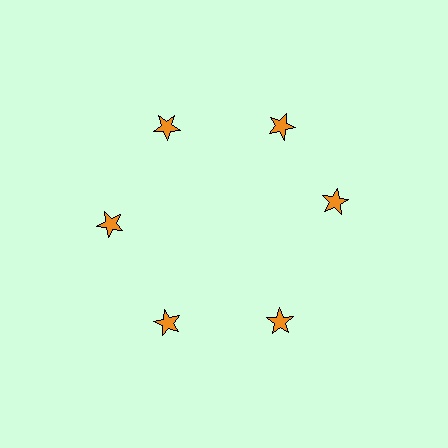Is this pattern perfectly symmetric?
No. The 6 orange stars are arranged in a ring, but one element near the 3 o'clock position is rotated out of alignment along the ring, breaking the 6-fold rotational symmetry.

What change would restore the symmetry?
The symmetry would be restored by rotating it back into even spacing with its neighbors so that all 6 stars sit at equal angles and equal distance from the center.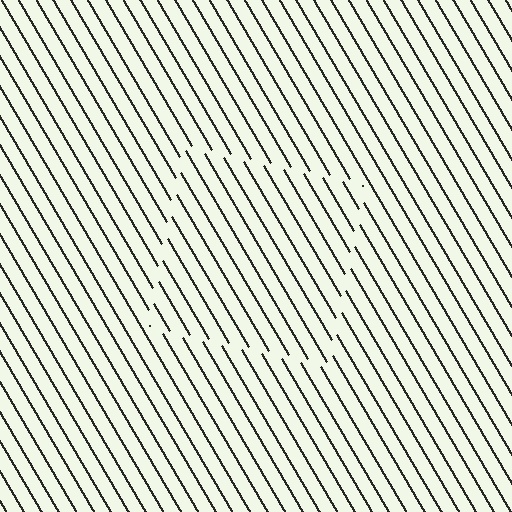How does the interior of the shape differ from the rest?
The interior of the shape contains the same grating, shifted by half a period — the contour is defined by the phase discontinuity where line-ends from the inner and outer gratings abut.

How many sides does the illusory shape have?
4 sides — the line-ends trace a square.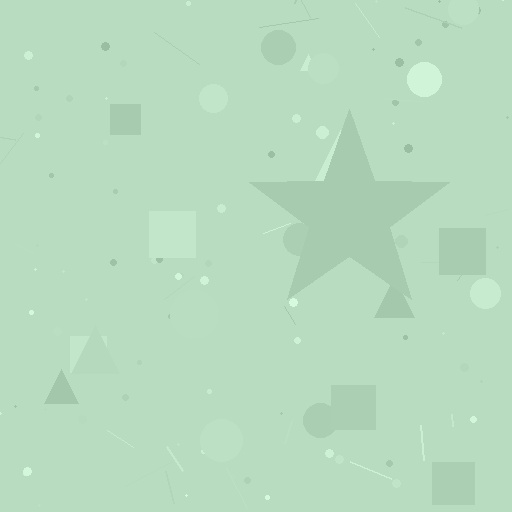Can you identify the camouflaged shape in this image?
The camouflaged shape is a star.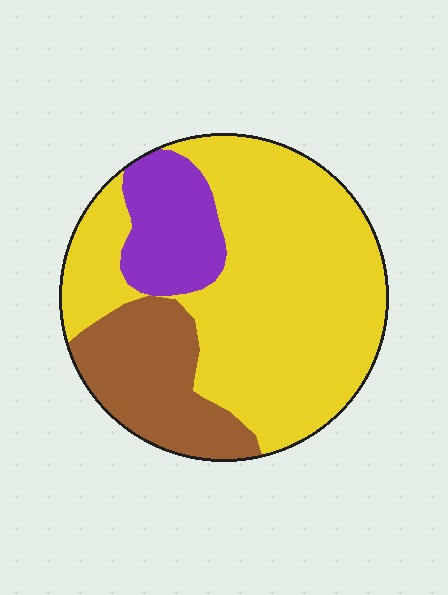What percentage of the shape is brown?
Brown covers around 20% of the shape.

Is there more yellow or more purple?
Yellow.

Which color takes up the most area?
Yellow, at roughly 65%.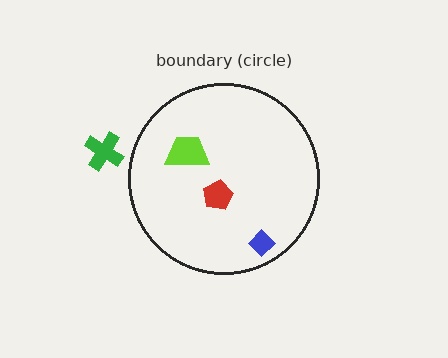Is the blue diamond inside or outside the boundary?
Inside.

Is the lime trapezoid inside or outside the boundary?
Inside.